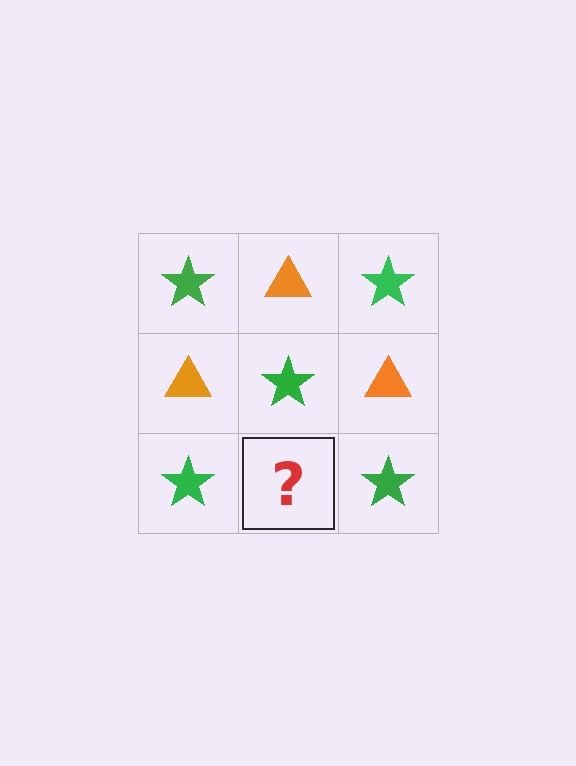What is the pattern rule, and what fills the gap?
The rule is that it alternates green star and orange triangle in a checkerboard pattern. The gap should be filled with an orange triangle.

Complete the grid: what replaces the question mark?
The question mark should be replaced with an orange triangle.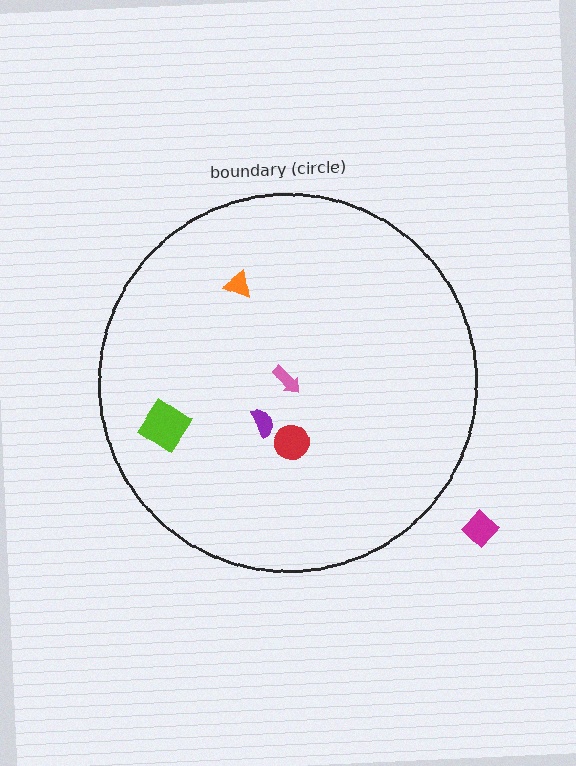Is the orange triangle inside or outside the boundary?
Inside.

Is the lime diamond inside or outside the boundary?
Inside.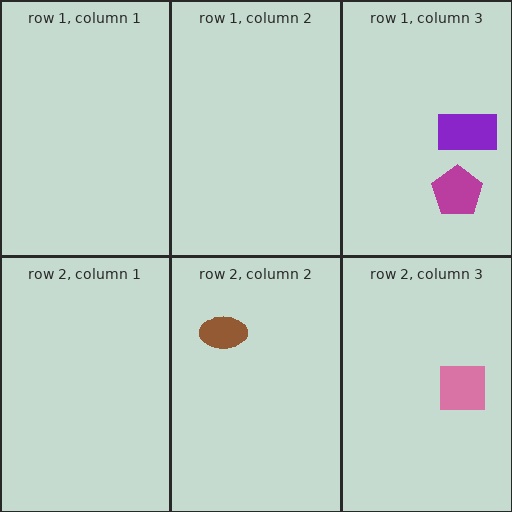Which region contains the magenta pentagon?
The row 1, column 3 region.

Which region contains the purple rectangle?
The row 1, column 3 region.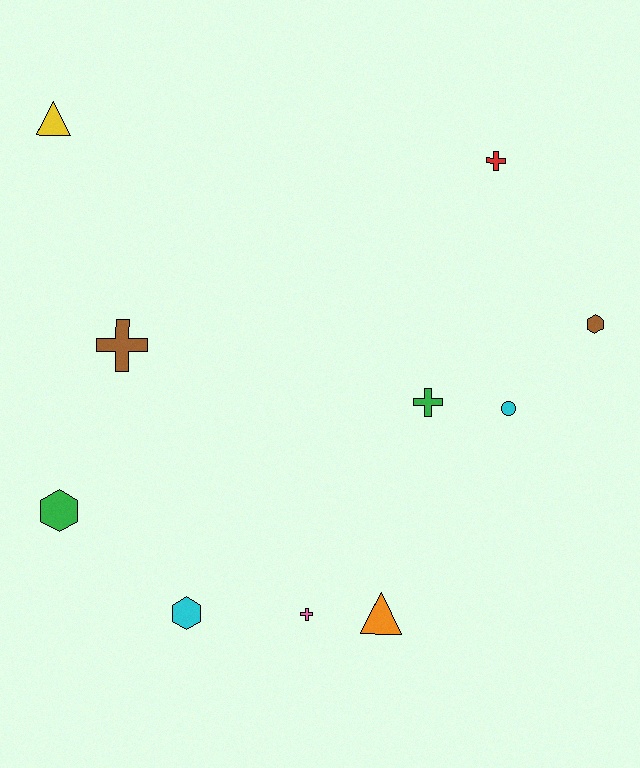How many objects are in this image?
There are 10 objects.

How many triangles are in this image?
There are 2 triangles.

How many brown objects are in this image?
There are 2 brown objects.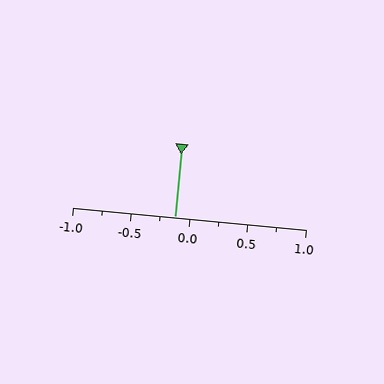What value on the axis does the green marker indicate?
The marker indicates approximately -0.12.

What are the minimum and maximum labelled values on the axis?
The axis runs from -1.0 to 1.0.